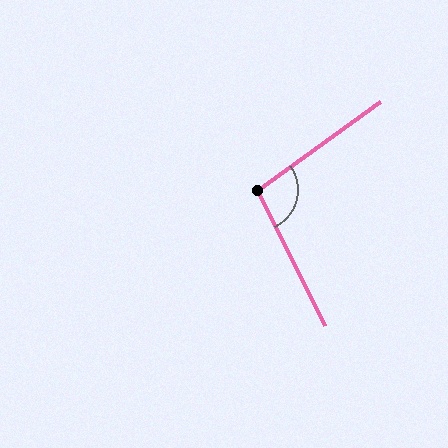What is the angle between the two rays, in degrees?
Approximately 99 degrees.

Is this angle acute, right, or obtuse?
It is obtuse.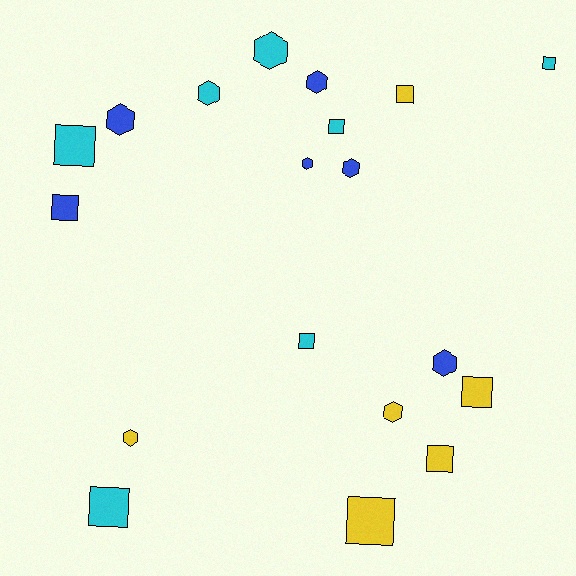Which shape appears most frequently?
Square, with 10 objects.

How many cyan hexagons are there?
There are 2 cyan hexagons.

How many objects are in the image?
There are 19 objects.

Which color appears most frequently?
Cyan, with 7 objects.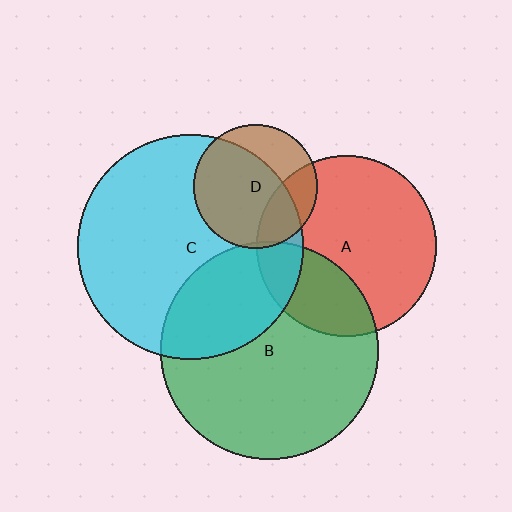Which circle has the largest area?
Circle C (cyan).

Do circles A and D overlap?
Yes.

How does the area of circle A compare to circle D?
Approximately 2.1 times.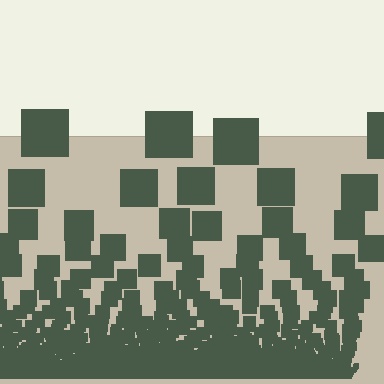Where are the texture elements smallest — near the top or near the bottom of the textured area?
Near the bottom.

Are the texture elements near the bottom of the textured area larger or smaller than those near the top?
Smaller. The gradient is inverted — elements near the bottom are smaller and denser.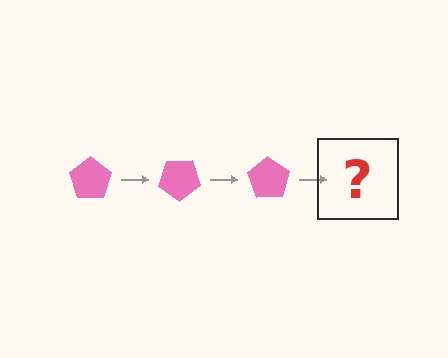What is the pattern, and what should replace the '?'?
The pattern is that the pentagon rotates 35 degrees each step. The '?' should be a pink pentagon rotated 105 degrees.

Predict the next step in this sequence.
The next step is a pink pentagon rotated 105 degrees.